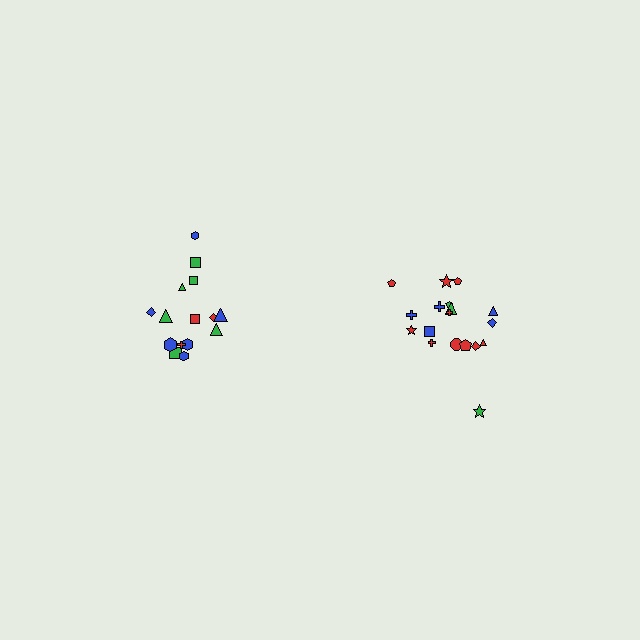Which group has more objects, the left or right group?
The right group.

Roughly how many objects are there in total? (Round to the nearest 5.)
Roughly 35 objects in total.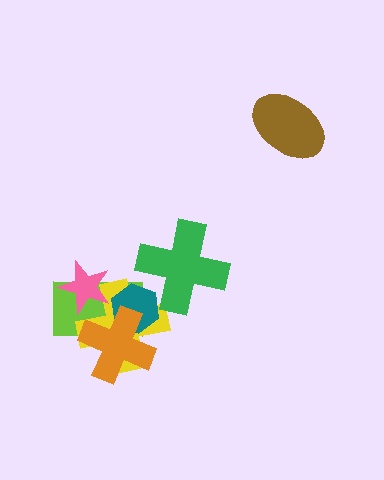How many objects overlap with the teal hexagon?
4 objects overlap with the teal hexagon.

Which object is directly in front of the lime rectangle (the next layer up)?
The yellow cross is directly in front of the lime rectangle.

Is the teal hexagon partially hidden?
Yes, it is partially covered by another shape.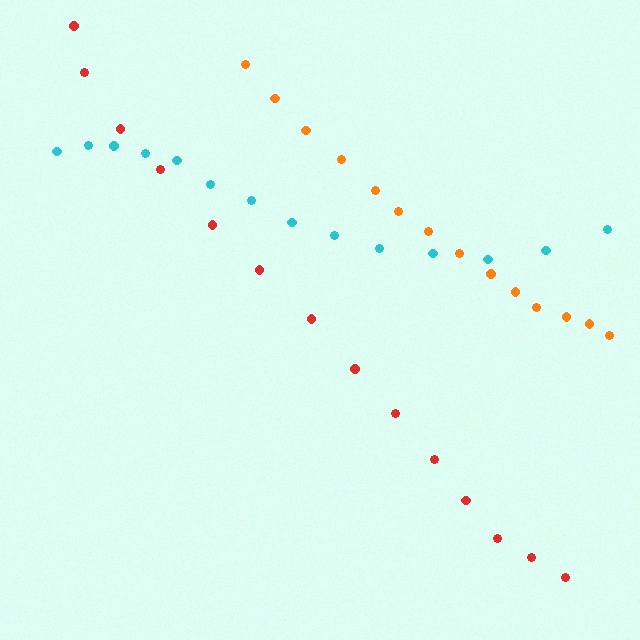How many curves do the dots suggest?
There are 3 distinct paths.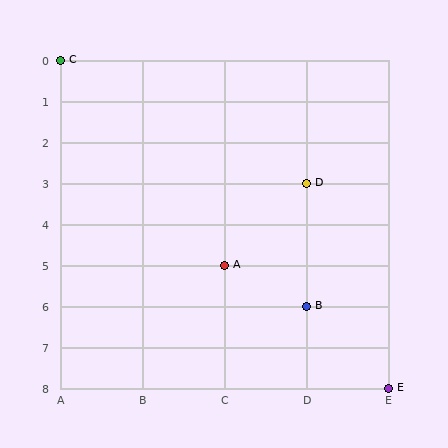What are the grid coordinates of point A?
Point A is at grid coordinates (C, 5).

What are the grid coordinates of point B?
Point B is at grid coordinates (D, 6).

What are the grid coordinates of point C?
Point C is at grid coordinates (A, 0).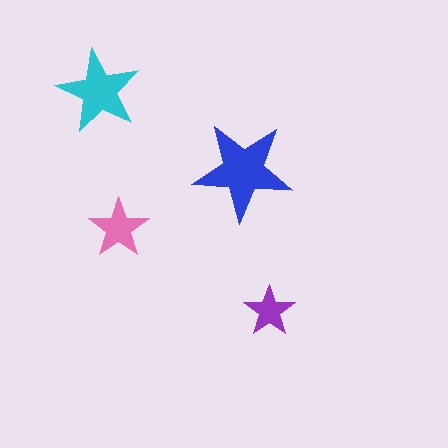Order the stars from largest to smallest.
the blue one, the cyan one, the pink one, the purple one.